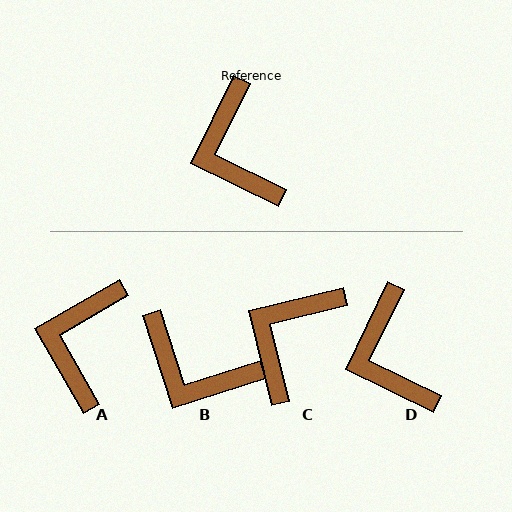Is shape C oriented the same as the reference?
No, it is off by about 50 degrees.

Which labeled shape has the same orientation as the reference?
D.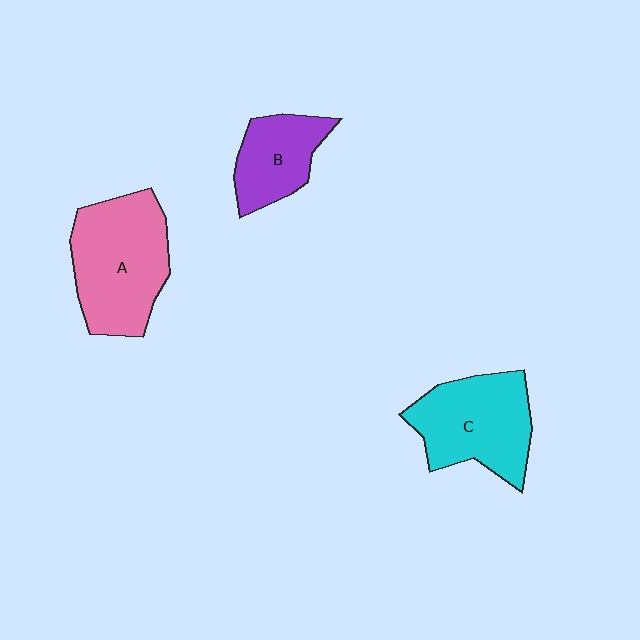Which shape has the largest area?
Shape A (pink).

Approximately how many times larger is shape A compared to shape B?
Approximately 1.7 times.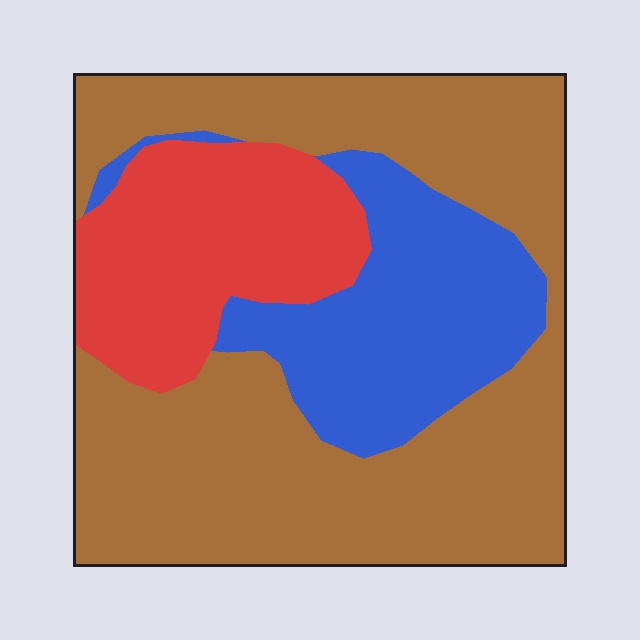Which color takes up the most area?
Brown, at roughly 55%.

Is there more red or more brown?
Brown.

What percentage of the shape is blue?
Blue takes up about one fifth (1/5) of the shape.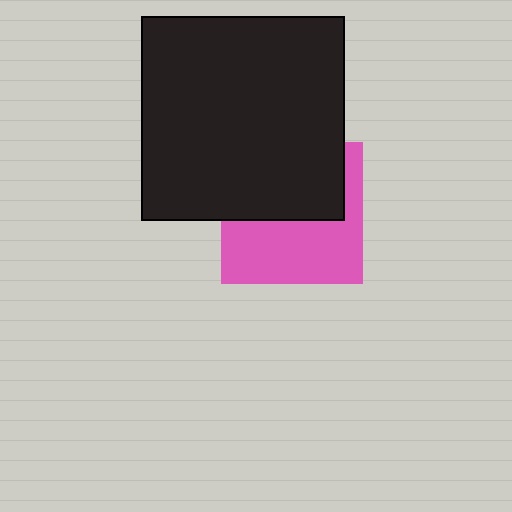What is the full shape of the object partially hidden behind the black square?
The partially hidden object is a pink square.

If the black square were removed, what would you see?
You would see the complete pink square.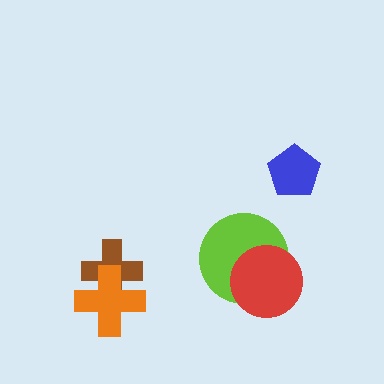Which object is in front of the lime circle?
The red circle is in front of the lime circle.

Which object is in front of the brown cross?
The orange cross is in front of the brown cross.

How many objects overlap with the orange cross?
1 object overlaps with the orange cross.